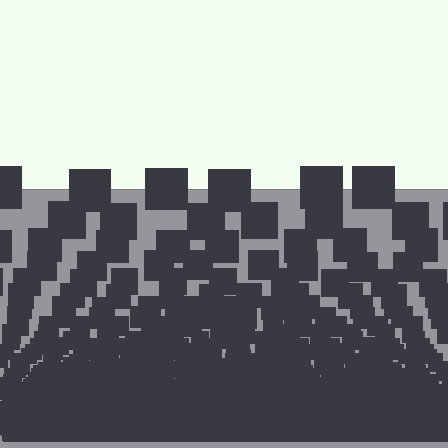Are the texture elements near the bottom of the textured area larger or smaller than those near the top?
Smaller. The gradient is inverted — elements near the bottom are smaller and denser.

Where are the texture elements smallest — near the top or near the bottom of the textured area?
Near the bottom.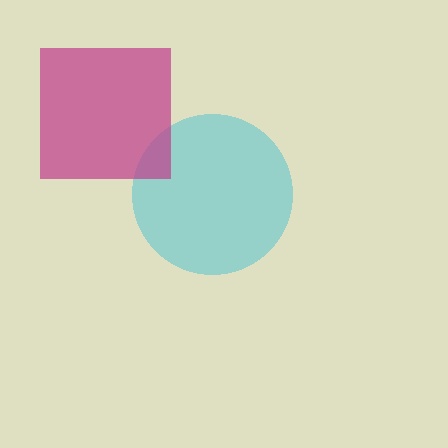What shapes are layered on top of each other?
The layered shapes are: a cyan circle, a magenta square.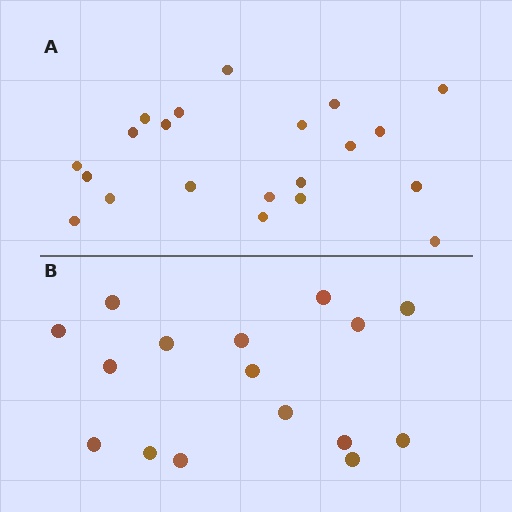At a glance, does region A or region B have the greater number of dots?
Region A (the top region) has more dots.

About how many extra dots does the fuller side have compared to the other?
Region A has about 5 more dots than region B.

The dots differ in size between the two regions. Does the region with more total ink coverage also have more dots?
No. Region B has more total ink coverage because its dots are larger, but region A actually contains more individual dots. Total area can be misleading — the number of items is what matters here.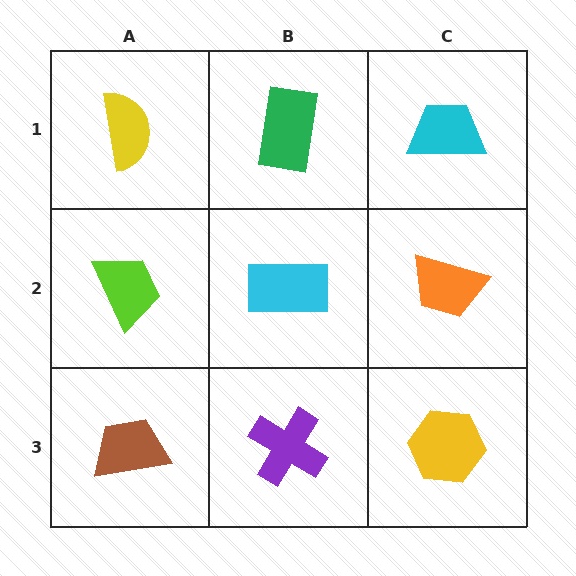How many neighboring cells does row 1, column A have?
2.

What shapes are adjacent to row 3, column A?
A lime trapezoid (row 2, column A), a purple cross (row 3, column B).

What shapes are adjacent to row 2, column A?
A yellow semicircle (row 1, column A), a brown trapezoid (row 3, column A), a cyan rectangle (row 2, column B).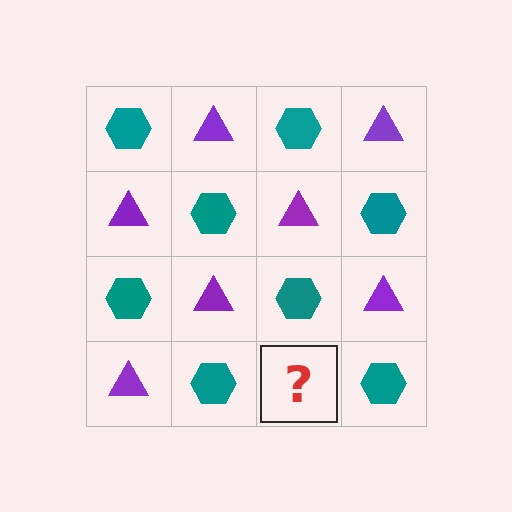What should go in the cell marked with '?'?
The missing cell should contain a purple triangle.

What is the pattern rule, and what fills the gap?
The rule is that it alternates teal hexagon and purple triangle in a checkerboard pattern. The gap should be filled with a purple triangle.